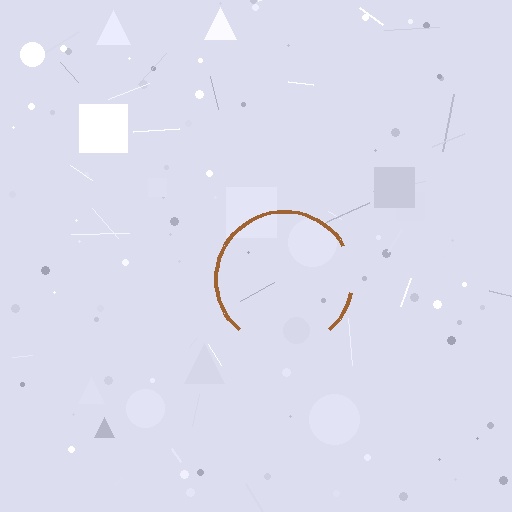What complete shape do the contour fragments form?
The contour fragments form a circle.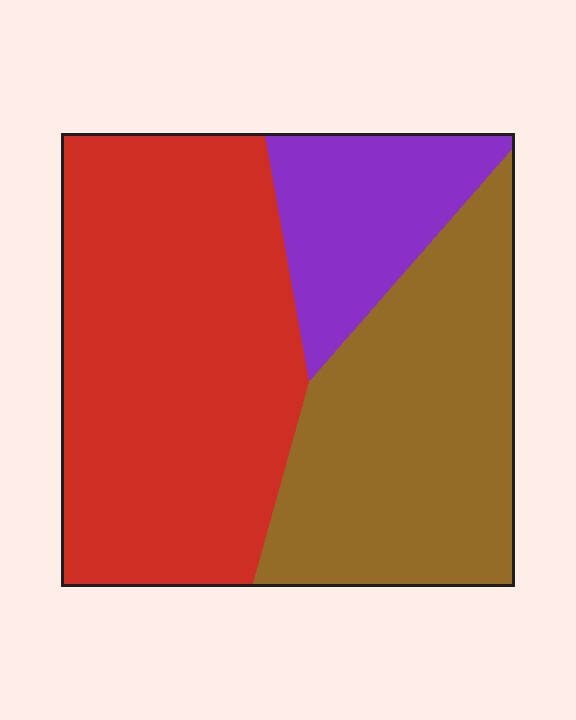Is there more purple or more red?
Red.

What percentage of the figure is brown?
Brown covers roughly 35% of the figure.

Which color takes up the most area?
Red, at roughly 50%.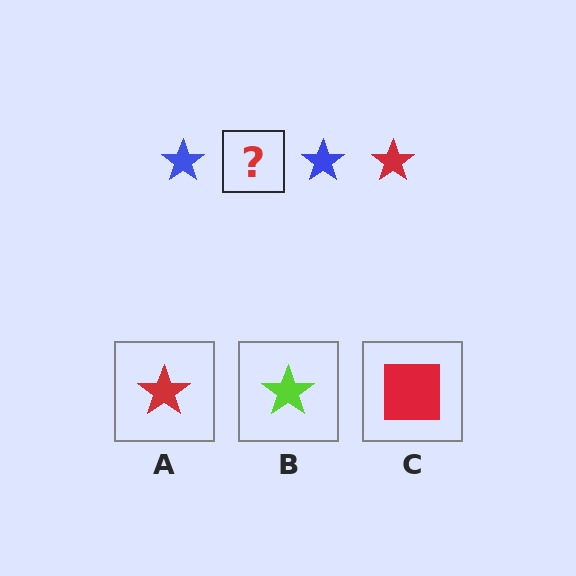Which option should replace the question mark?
Option A.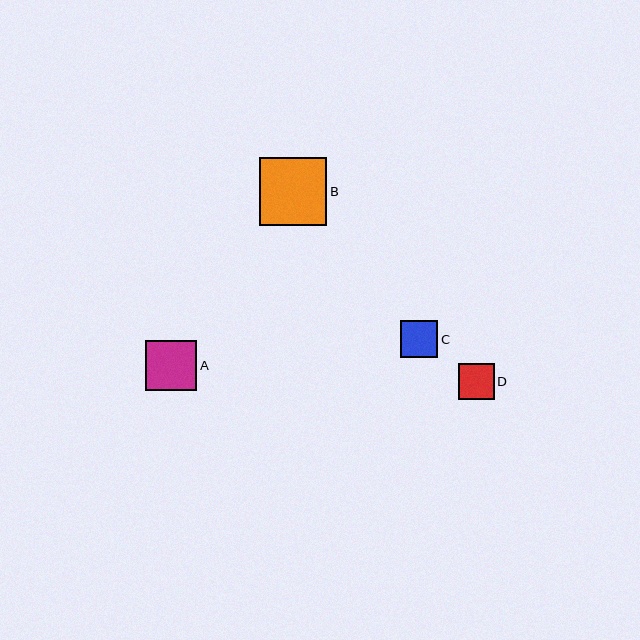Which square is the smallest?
Square D is the smallest with a size of approximately 36 pixels.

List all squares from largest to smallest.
From largest to smallest: B, A, C, D.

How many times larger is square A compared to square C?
Square A is approximately 1.4 times the size of square C.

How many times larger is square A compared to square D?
Square A is approximately 1.4 times the size of square D.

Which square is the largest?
Square B is the largest with a size of approximately 68 pixels.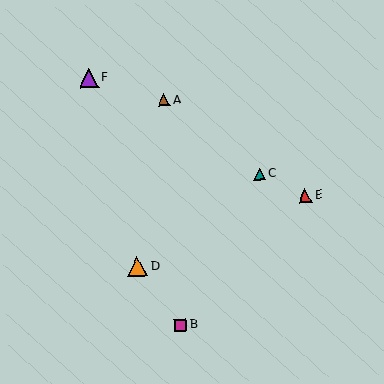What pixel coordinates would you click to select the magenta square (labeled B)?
Click at (180, 325) to select the magenta square B.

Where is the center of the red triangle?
The center of the red triangle is at (305, 196).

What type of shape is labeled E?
Shape E is a red triangle.